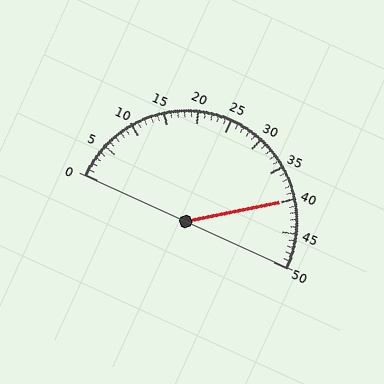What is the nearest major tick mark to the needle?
The nearest major tick mark is 40.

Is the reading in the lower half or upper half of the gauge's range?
The reading is in the upper half of the range (0 to 50).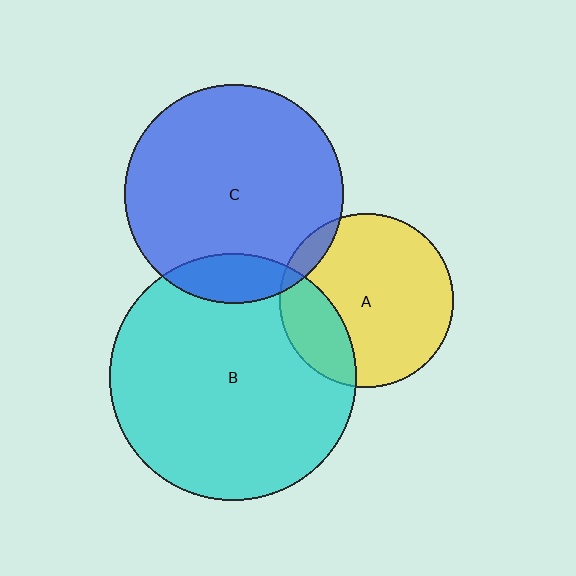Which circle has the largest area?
Circle B (cyan).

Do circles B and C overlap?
Yes.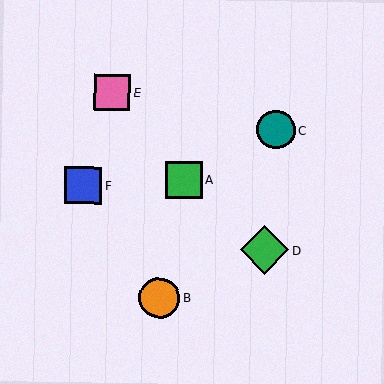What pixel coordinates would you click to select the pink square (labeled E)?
Click at (112, 93) to select the pink square E.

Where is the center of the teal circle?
The center of the teal circle is at (276, 130).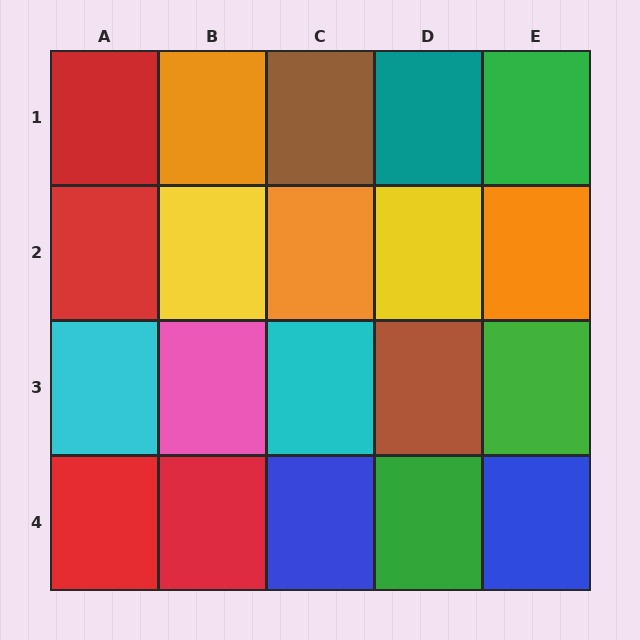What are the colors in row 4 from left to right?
Red, red, blue, green, blue.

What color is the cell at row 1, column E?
Green.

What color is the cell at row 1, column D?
Teal.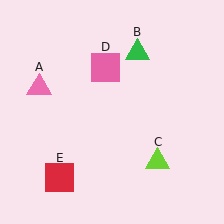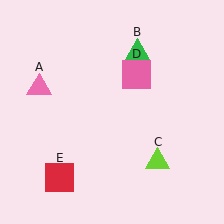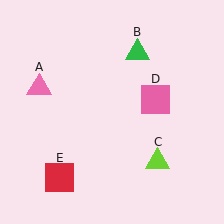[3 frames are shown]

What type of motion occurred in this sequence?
The pink square (object D) rotated clockwise around the center of the scene.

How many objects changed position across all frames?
1 object changed position: pink square (object D).